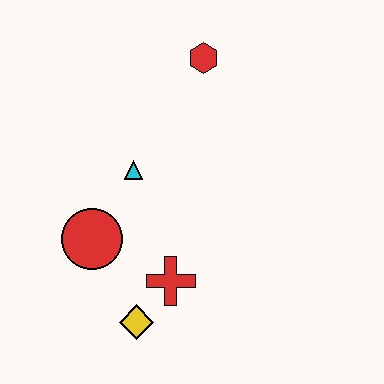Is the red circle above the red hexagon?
No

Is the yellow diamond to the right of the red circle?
Yes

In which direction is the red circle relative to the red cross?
The red circle is to the left of the red cross.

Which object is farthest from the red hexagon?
The yellow diamond is farthest from the red hexagon.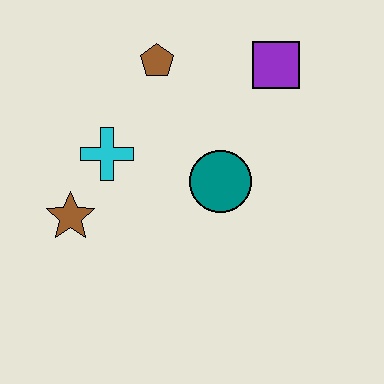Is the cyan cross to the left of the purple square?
Yes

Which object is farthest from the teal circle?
The brown star is farthest from the teal circle.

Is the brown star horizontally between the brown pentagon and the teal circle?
No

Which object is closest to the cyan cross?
The brown star is closest to the cyan cross.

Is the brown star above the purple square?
No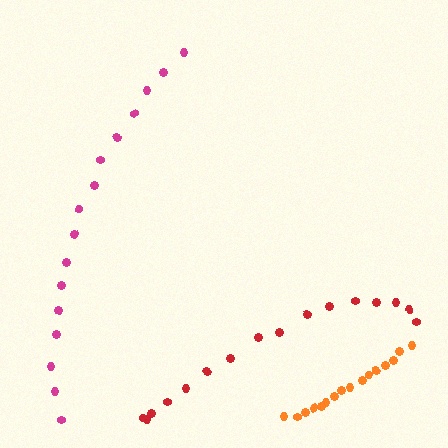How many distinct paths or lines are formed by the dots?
There are 3 distinct paths.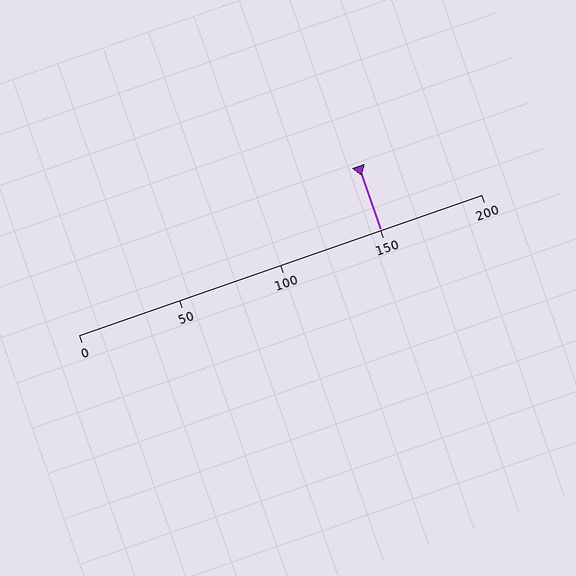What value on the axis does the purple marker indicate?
The marker indicates approximately 150.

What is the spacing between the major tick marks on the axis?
The major ticks are spaced 50 apart.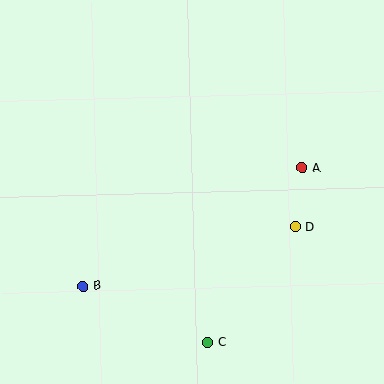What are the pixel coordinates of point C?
Point C is at (208, 342).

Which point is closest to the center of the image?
Point D at (295, 227) is closest to the center.